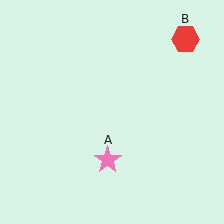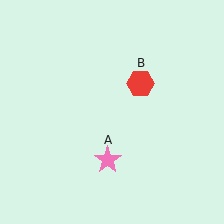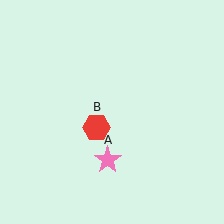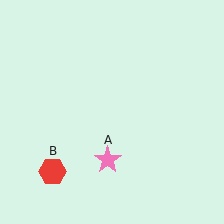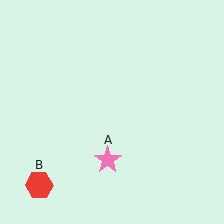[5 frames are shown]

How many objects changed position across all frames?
1 object changed position: red hexagon (object B).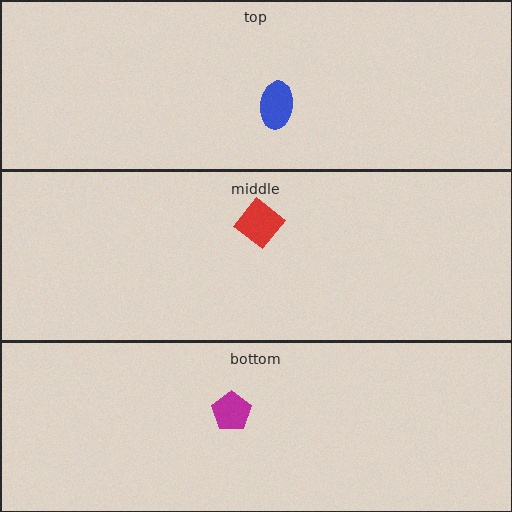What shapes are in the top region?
The blue ellipse.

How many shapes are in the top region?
1.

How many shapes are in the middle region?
1.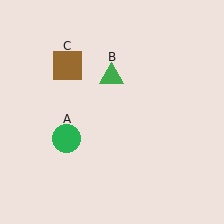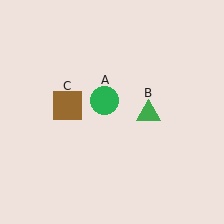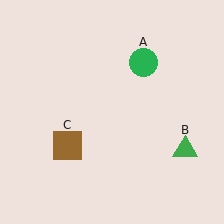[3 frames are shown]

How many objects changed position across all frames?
3 objects changed position: green circle (object A), green triangle (object B), brown square (object C).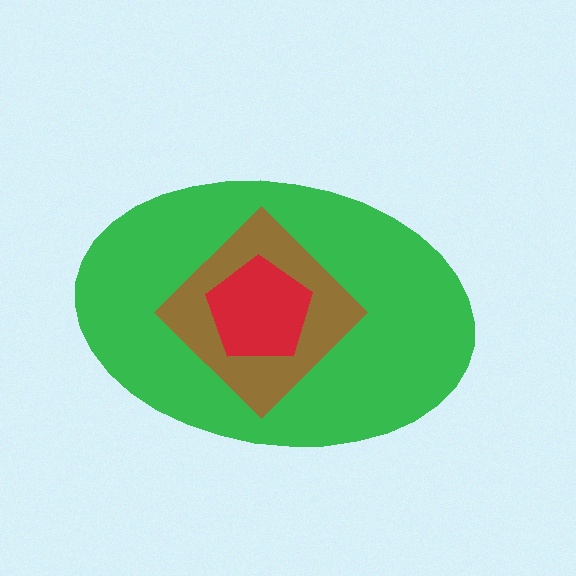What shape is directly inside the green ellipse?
The brown diamond.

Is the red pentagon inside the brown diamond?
Yes.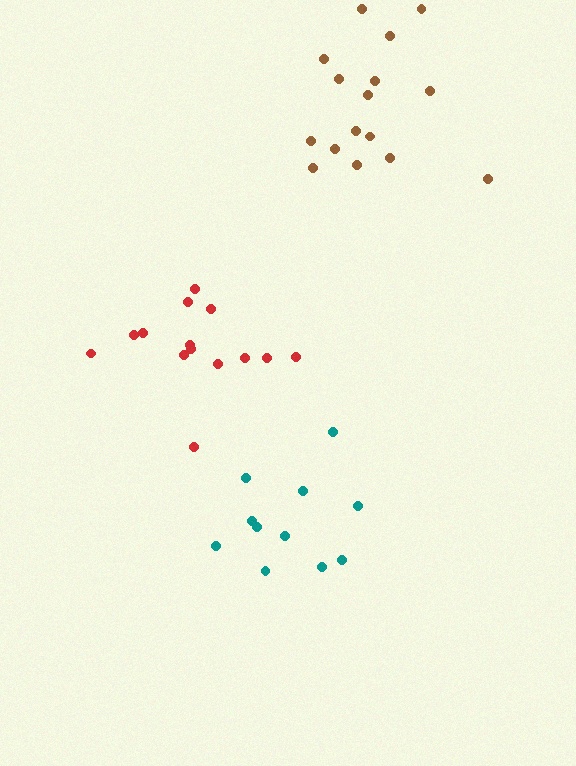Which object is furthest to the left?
The red cluster is leftmost.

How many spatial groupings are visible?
There are 3 spatial groupings.